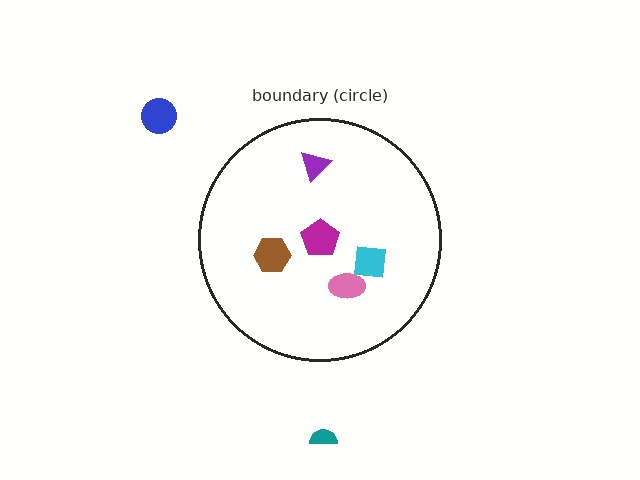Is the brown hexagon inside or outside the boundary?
Inside.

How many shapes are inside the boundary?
5 inside, 2 outside.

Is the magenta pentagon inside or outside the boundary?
Inside.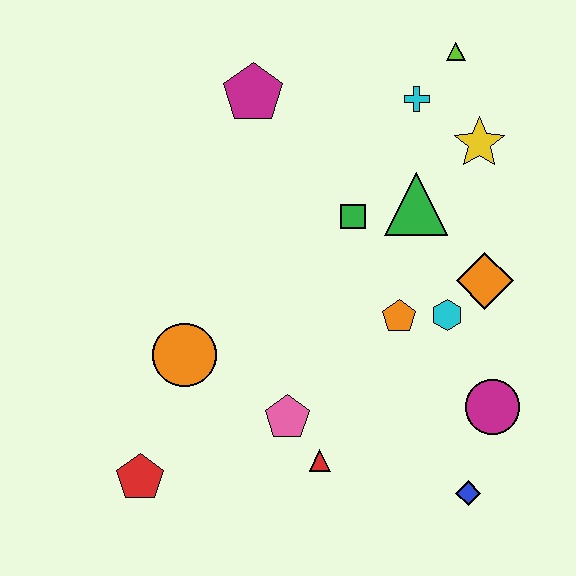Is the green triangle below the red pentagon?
No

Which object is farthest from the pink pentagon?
The lime triangle is farthest from the pink pentagon.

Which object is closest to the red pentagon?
The orange circle is closest to the red pentagon.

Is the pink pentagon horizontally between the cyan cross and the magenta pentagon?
Yes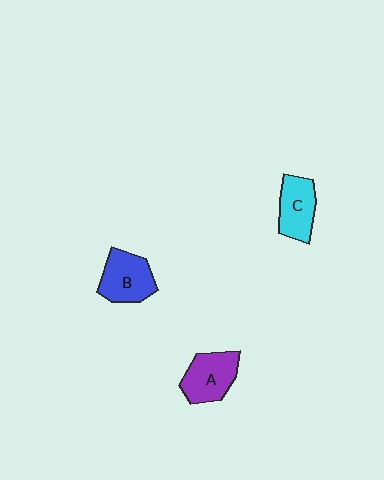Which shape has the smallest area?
Shape C (cyan).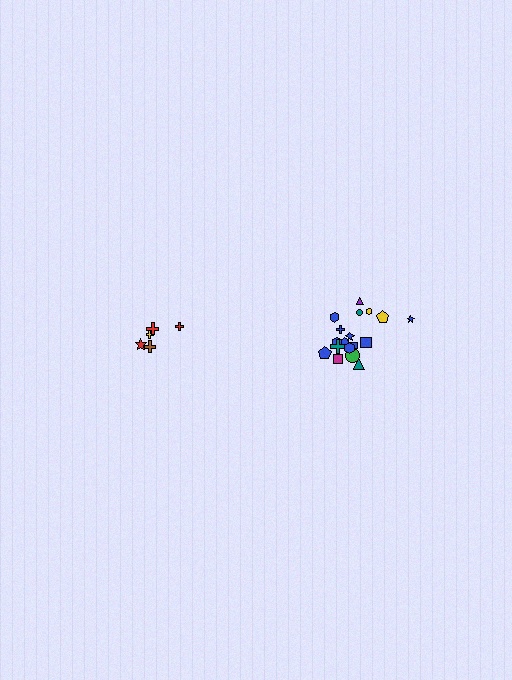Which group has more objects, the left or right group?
The right group.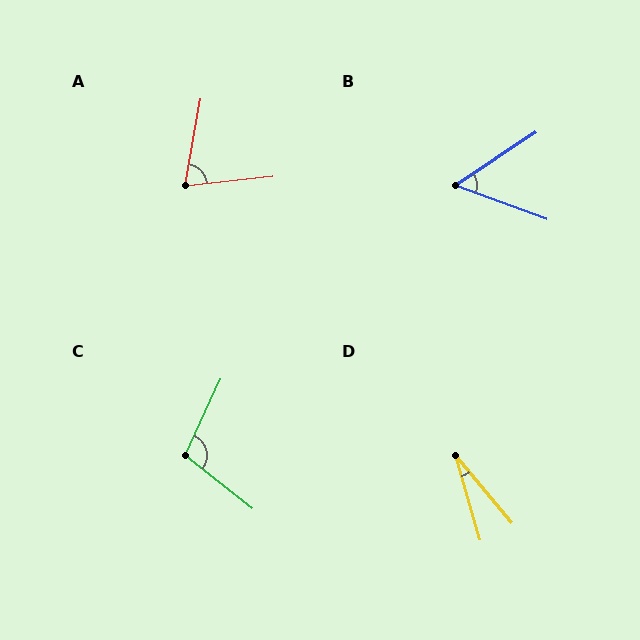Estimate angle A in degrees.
Approximately 73 degrees.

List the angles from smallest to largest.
D (24°), B (54°), A (73°), C (103°).